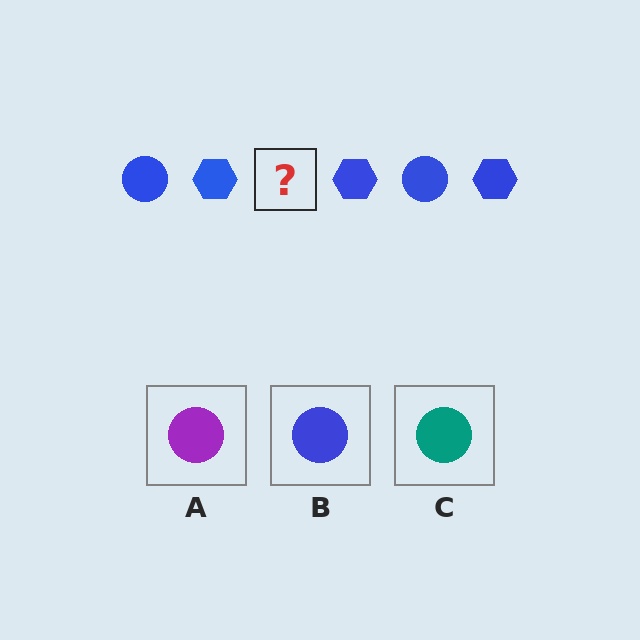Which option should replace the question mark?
Option B.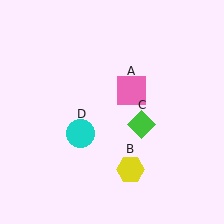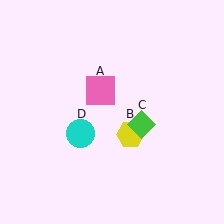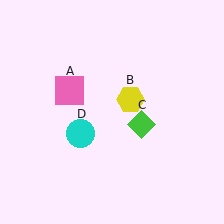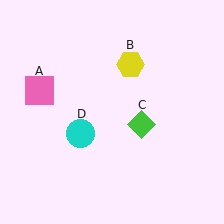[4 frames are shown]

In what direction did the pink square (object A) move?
The pink square (object A) moved left.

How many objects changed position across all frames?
2 objects changed position: pink square (object A), yellow hexagon (object B).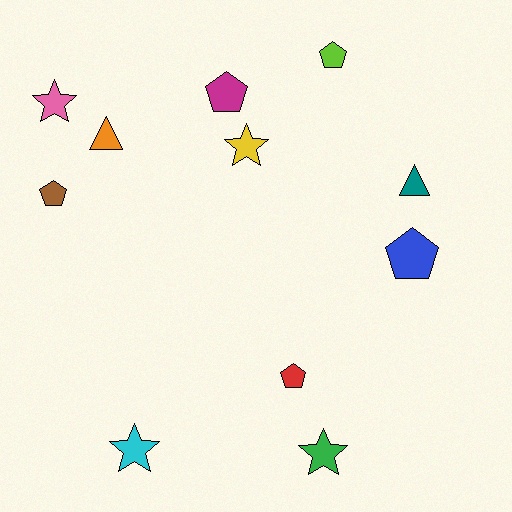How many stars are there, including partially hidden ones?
There are 4 stars.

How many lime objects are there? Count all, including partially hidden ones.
There is 1 lime object.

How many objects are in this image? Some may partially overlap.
There are 11 objects.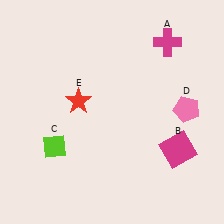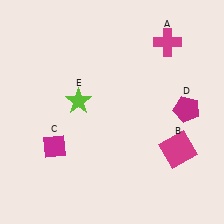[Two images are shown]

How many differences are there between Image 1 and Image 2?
There are 3 differences between the two images.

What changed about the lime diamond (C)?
In Image 1, C is lime. In Image 2, it changed to magenta.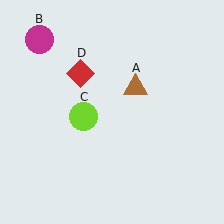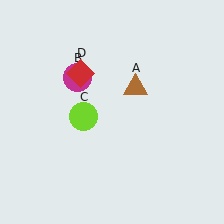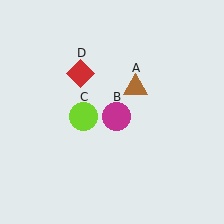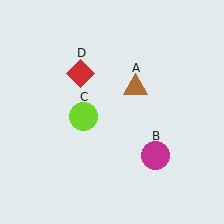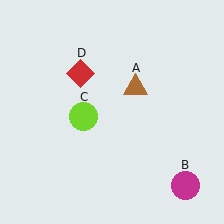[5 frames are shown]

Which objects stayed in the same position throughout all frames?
Brown triangle (object A) and lime circle (object C) and red diamond (object D) remained stationary.